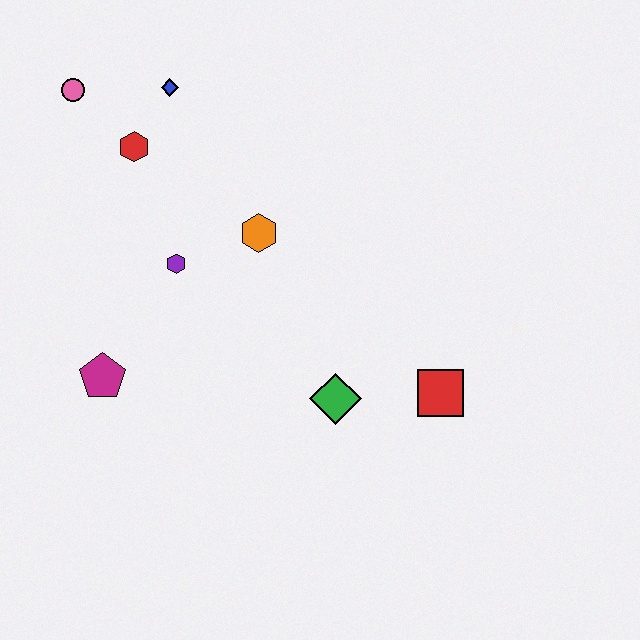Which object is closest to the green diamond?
The red square is closest to the green diamond.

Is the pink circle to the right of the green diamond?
No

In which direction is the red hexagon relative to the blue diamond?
The red hexagon is below the blue diamond.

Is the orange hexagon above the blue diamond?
No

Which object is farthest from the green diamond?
The pink circle is farthest from the green diamond.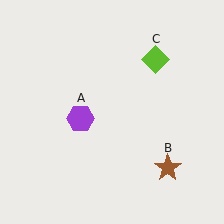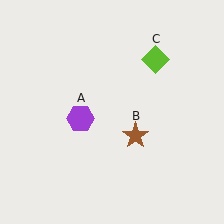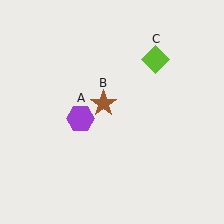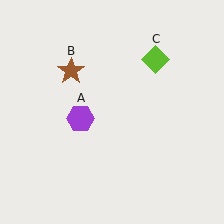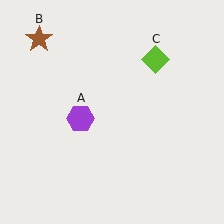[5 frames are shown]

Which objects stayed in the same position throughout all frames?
Purple hexagon (object A) and lime diamond (object C) remained stationary.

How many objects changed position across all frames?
1 object changed position: brown star (object B).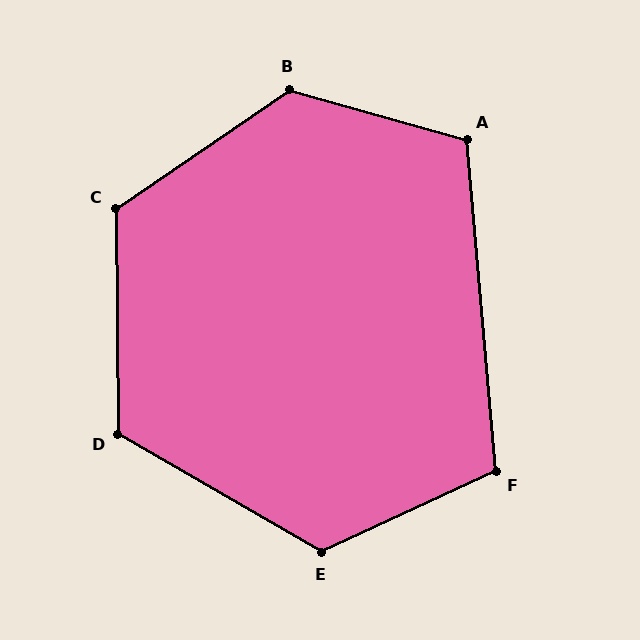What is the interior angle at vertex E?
Approximately 125 degrees (obtuse).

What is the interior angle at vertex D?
Approximately 121 degrees (obtuse).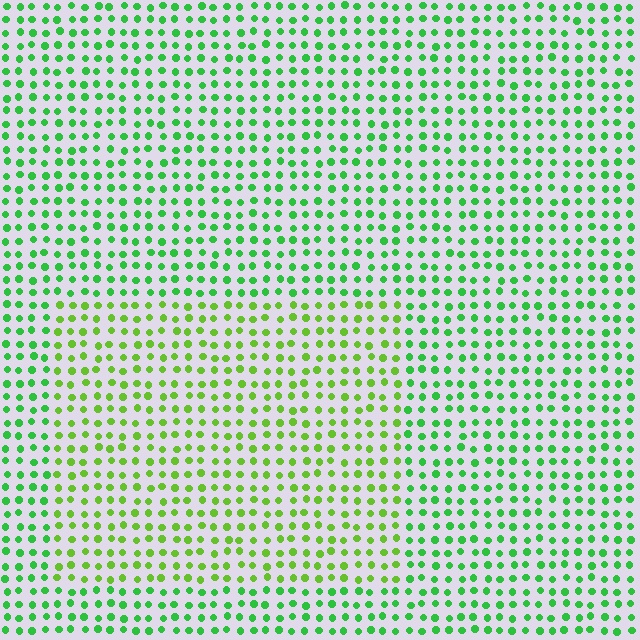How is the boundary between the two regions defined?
The boundary is defined purely by a slight shift in hue (about 30 degrees). Spacing, size, and orientation are identical on both sides.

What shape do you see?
I see a rectangle.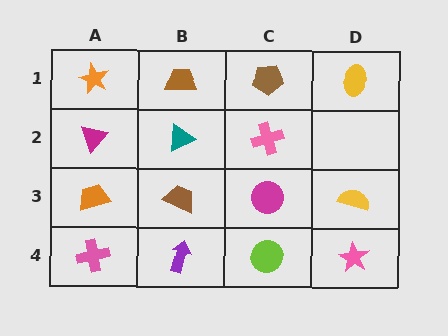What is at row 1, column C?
A brown pentagon.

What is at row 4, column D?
A pink star.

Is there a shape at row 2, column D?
No, that cell is empty.